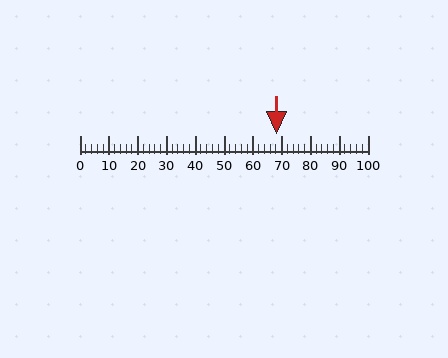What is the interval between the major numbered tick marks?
The major tick marks are spaced 10 units apart.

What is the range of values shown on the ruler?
The ruler shows values from 0 to 100.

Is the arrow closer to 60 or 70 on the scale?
The arrow is closer to 70.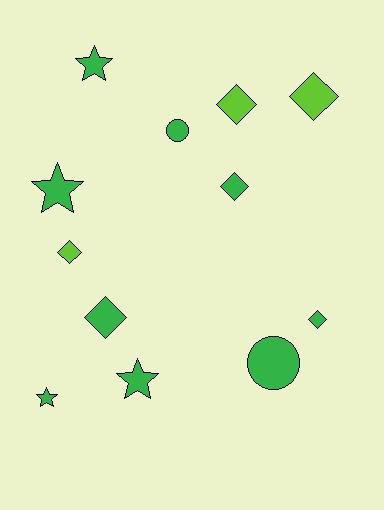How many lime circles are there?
There are no lime circles.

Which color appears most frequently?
Green, with 9 objects.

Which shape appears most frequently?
Diamond, with 6 objects.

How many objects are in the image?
There are 12 objects.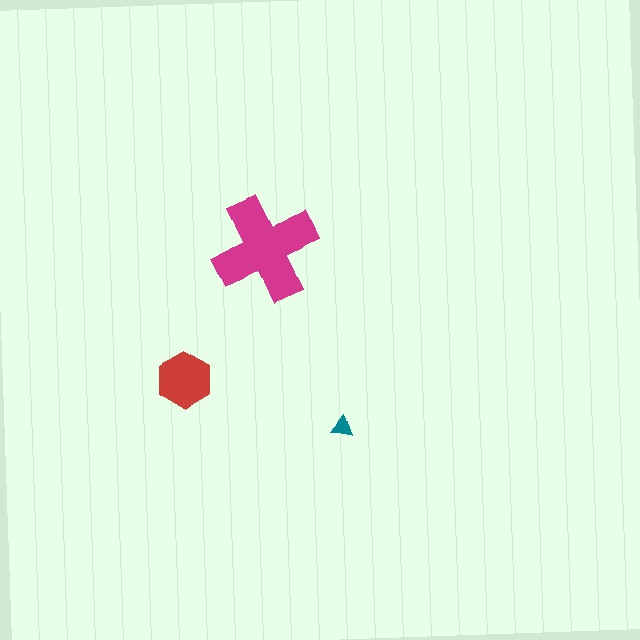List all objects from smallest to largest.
The teal triangle, the red hexagon, the magenta cross.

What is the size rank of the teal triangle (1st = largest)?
3rd.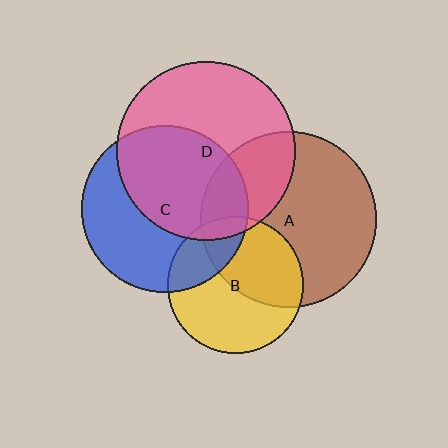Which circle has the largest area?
Circle D (pink).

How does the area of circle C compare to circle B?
Approximately 1.5 times.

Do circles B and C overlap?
Yes.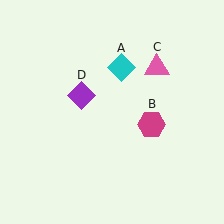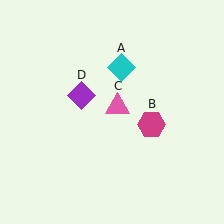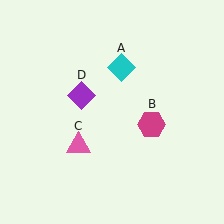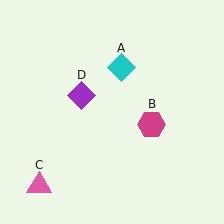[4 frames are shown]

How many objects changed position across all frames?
1 object changed position: pink triangle (object C).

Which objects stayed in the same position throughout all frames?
Cyan diamond (object A) and magenta hexagon (object B) and purple diamond (object D) remained stationary.